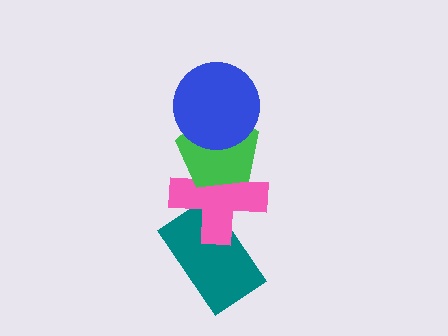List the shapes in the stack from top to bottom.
From top to bottom: the blue circle, the green pentagon, the pink cross, the teal rectangle.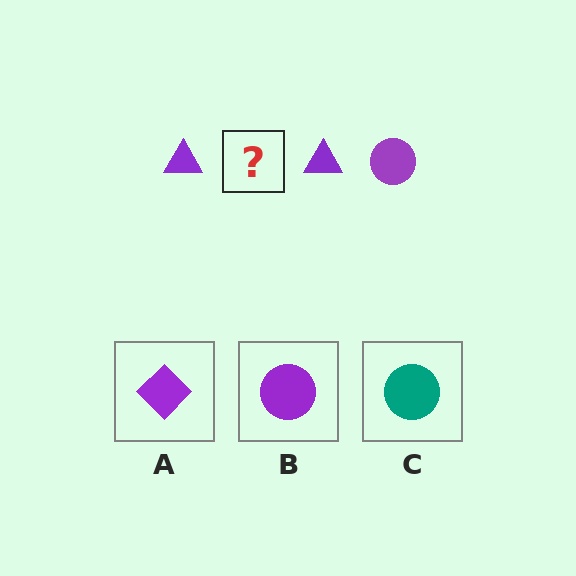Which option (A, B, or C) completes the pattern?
B.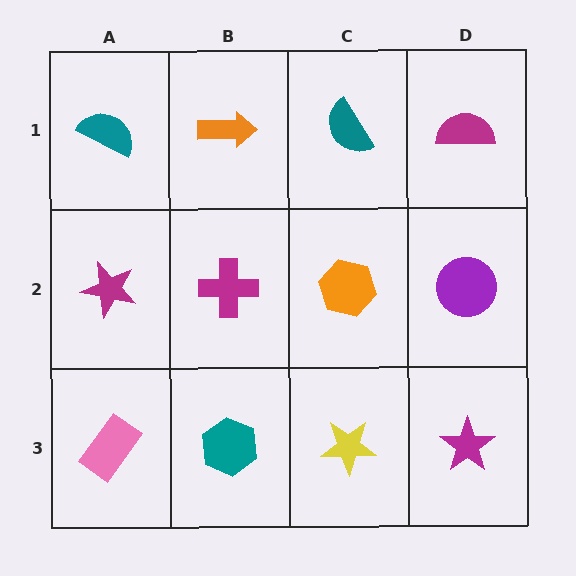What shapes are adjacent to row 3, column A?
A magenta star (row 2, column A), a teal hexagon (row 3, column B).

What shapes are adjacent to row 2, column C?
A teal semicircle (row 1, column C), a yellow star (row 3, column C), a magenta cross (row 2, column B), a purple circle (row 2, column D).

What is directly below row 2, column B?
A teal hexagon.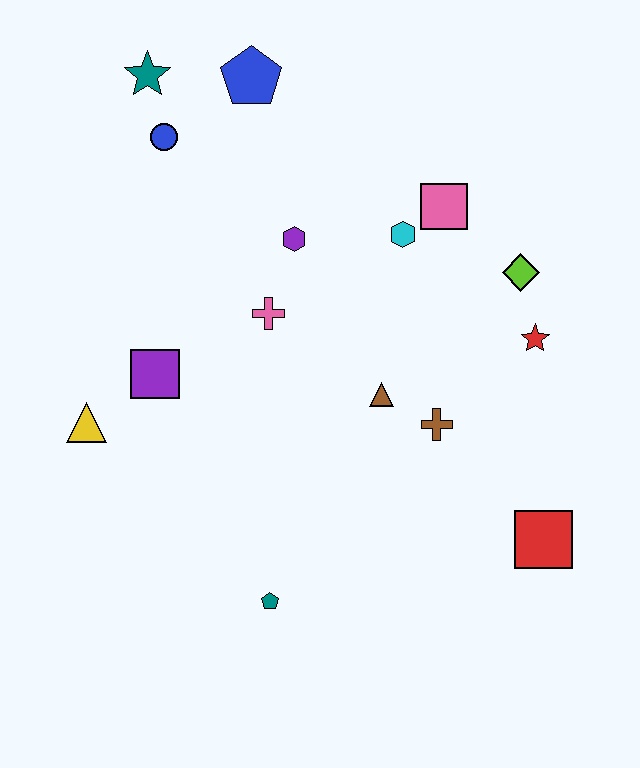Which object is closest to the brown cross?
The brown triangle is closest to the brown cross.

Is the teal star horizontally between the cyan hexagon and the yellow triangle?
Yes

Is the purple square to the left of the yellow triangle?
No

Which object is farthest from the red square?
The teal star is farthest from the red square.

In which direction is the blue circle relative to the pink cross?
The blue circle is above the pink cross.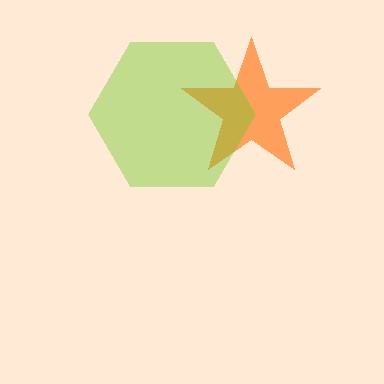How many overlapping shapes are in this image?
There are 2 overlapping shapes in the image.